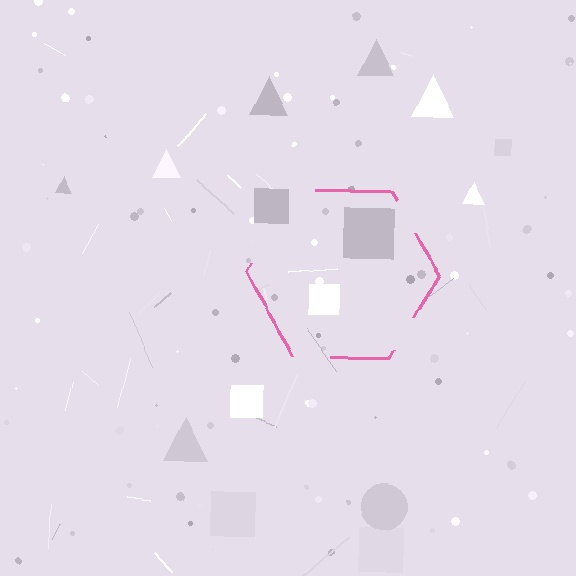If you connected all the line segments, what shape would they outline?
They would outline a hexagon.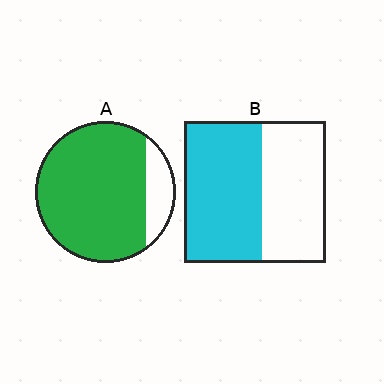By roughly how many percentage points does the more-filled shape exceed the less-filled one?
By roughly 30 percentage points (A over B).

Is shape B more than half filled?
Yes.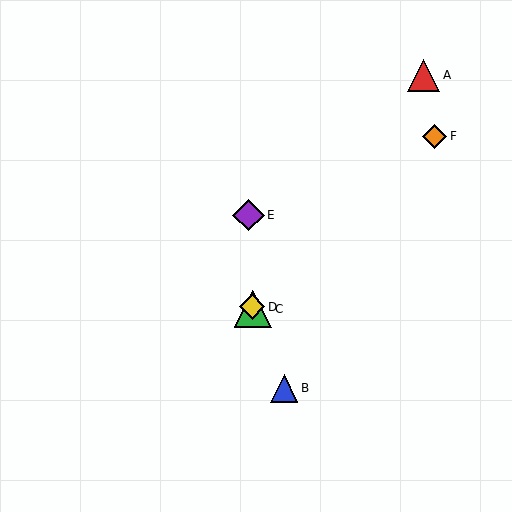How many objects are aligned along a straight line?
3 objects (B, C, D) are aligned along a straight line.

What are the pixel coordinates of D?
Object D is at (252, 307).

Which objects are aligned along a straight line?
Objects B, C, D are aligned along a straight line.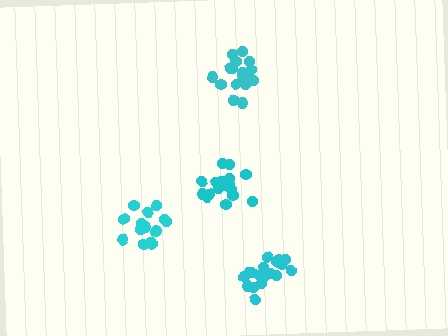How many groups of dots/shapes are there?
There are 4 groups.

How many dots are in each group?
Group 1: 19 dots, Group 2: 18 dots, Group 3: 15 dots, Group 4: 20 dots (72 total).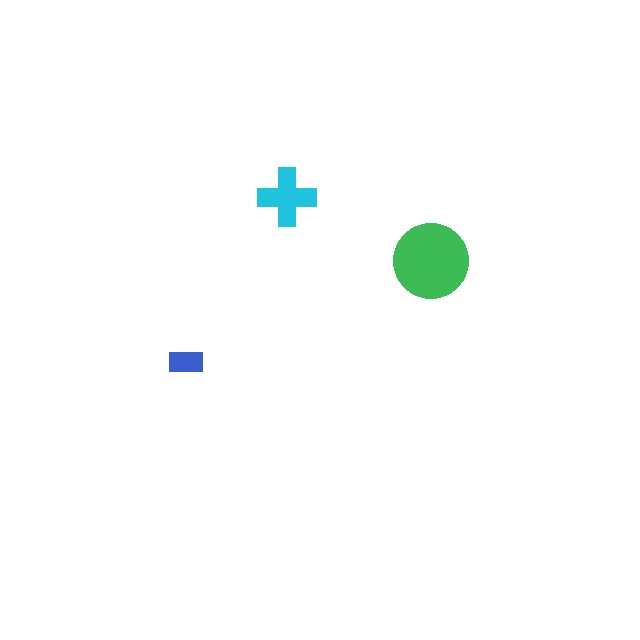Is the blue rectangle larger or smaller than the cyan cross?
Smaller.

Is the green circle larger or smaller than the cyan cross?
Larger.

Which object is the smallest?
The blue rectangle.